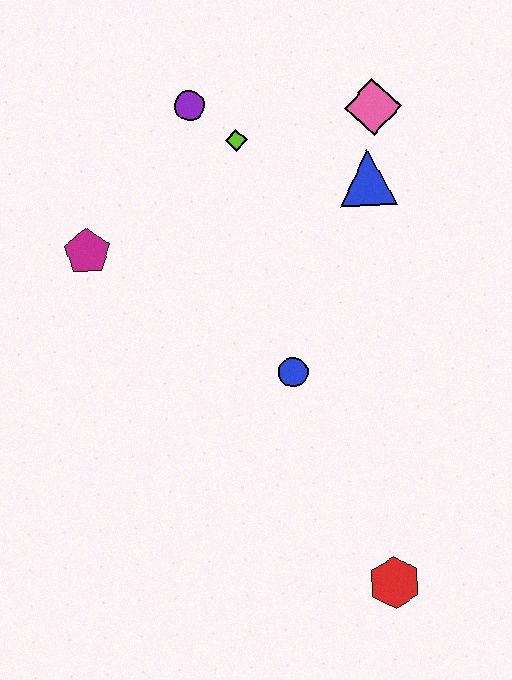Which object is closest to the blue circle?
The blue triangle is closest to the blue circle.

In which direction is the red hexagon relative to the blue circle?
The red hexagon is below the blue circle.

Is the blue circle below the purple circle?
Yes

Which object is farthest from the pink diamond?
The red hexagon is farthest from the pink diamond.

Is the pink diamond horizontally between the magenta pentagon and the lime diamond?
No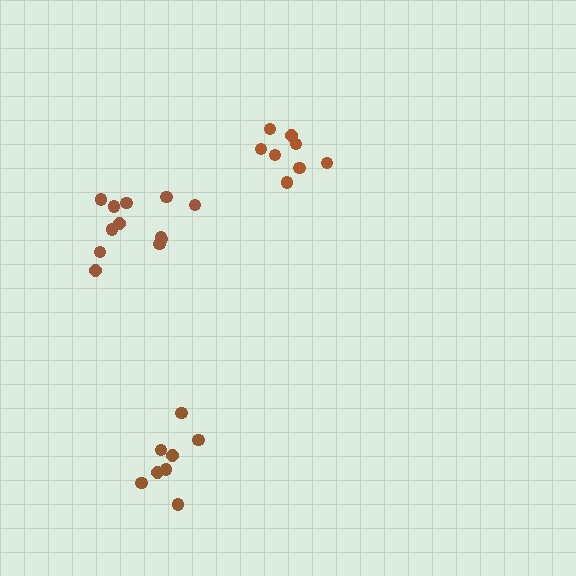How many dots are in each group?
Group 1: 8 dots, Group 2: 12 dots, Group 3: 8 dots (28 total).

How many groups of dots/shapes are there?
There are 3 groups.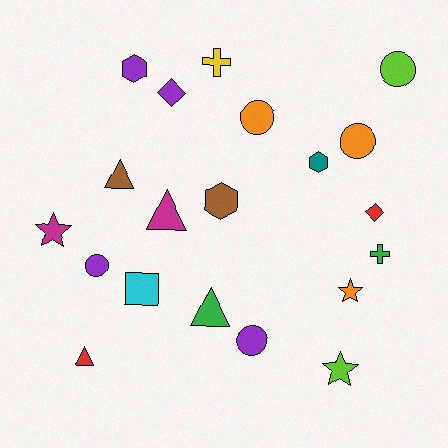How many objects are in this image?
There are 20 objects.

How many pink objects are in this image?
There are no pink objects.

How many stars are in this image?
There are 3 stars.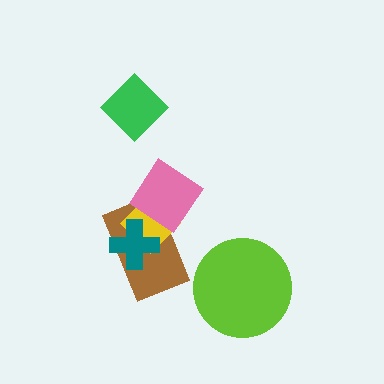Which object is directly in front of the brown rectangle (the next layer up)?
The yellow diamond is directly in front of the brown rectangle.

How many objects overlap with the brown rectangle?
3 objects overlap with the brown rectangle.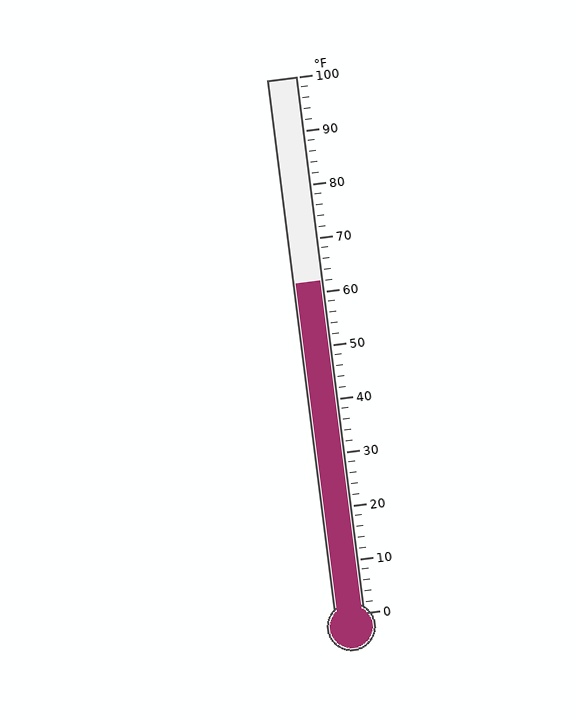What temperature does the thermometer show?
The thermometer shows approximately 62°F.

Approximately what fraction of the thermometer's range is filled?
The thermometer is filled to approximately 60% of its range.